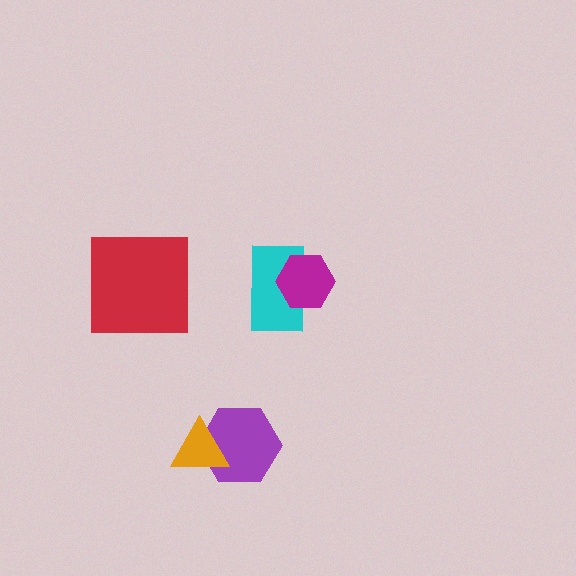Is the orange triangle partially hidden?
No, no other shape covers it.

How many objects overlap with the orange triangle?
1 object overlaps with the orange triangle.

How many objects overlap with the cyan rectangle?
1 object overlaps with the cyan rectangle.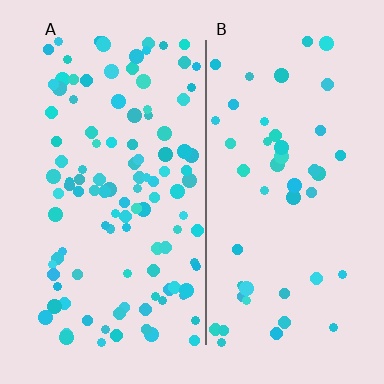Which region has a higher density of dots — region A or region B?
A (the left).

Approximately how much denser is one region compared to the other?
Approximately 2.4× — region A over region B.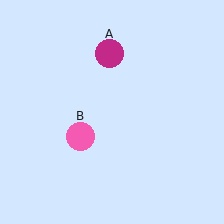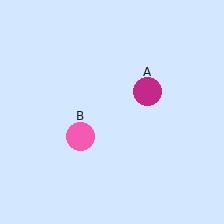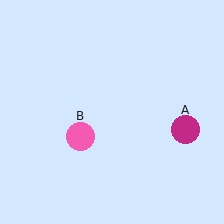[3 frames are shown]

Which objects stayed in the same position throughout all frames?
Pink circle (object B) remained stationary.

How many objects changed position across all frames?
1 object changed position: magenta circle (object A).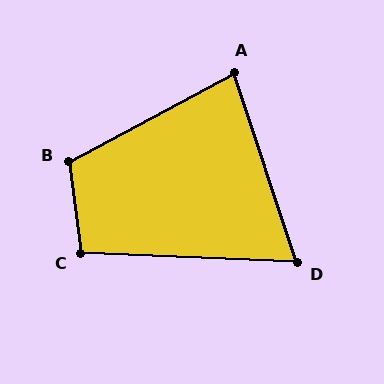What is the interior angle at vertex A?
Approximately 80 degrees (acute).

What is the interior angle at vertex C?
Approximately 100 degrees (obtuse).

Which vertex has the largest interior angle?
B, at approximately 111 degrees.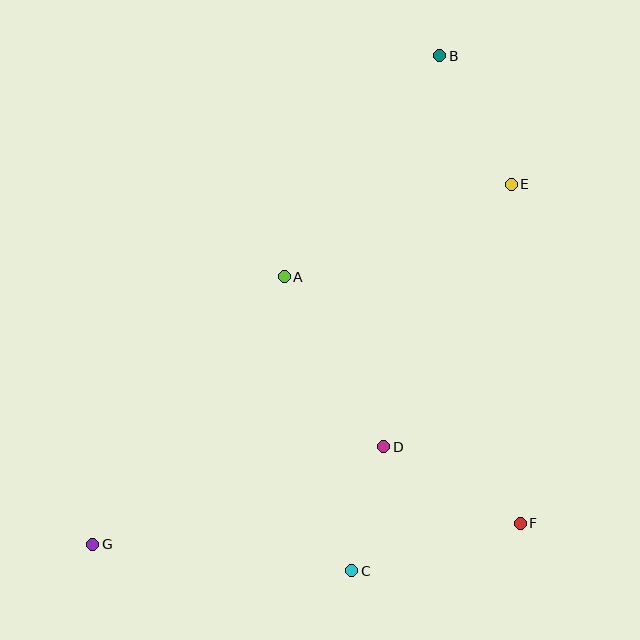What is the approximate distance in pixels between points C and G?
The distance between C and G is approximately 260 pixels.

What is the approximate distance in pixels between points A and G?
The distance between A and G is approximately 329 pixels.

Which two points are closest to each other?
Points C and D are closest to each other.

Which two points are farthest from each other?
Points B and G are farthest from each other.